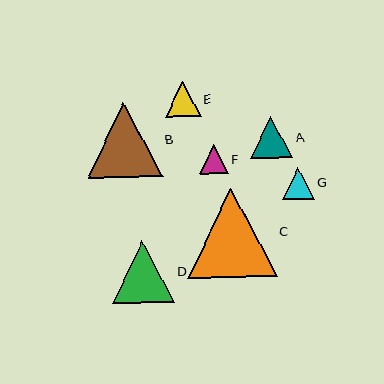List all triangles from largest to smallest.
From largest to smallest: C, B, D, A, E, G, F.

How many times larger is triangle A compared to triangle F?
Triangle A is approximately 1.4 times the size of triangle F.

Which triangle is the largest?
Triangle C is the largest with a size of approximately 89 pixels.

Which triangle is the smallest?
Triangle F is the smallest with a size of approximately 29 pixels.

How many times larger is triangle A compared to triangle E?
Triangle A is approximately 1.2 times the size of triangle E.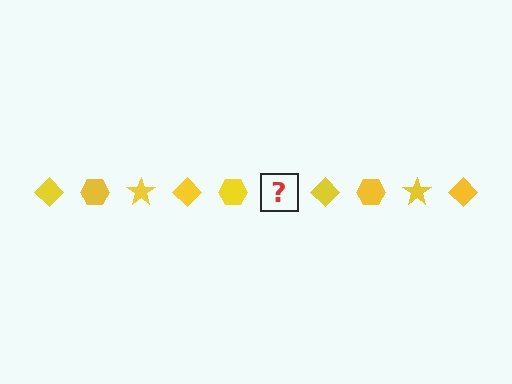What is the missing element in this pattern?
The missing element is a yellow star.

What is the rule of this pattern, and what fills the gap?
The rule is that the pattern cycles through diamond, hexagon, star shapes in yellow. The gap should be filled with a yellow star.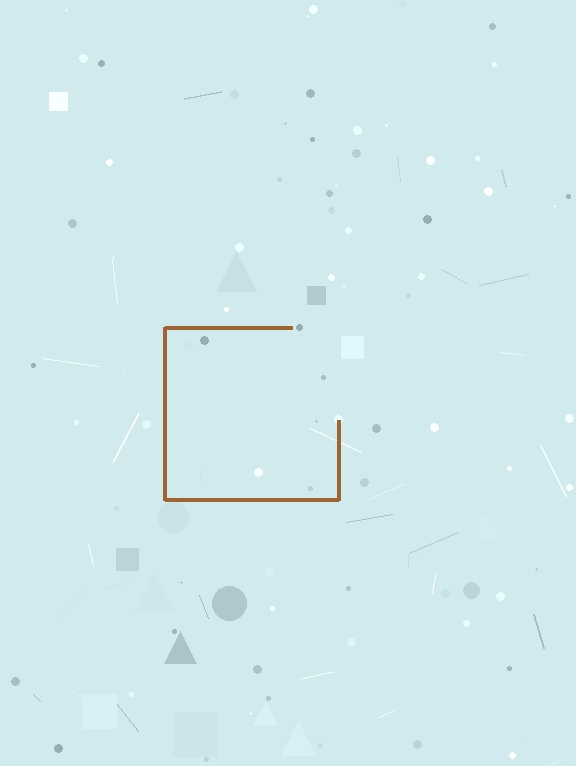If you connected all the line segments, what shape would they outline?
They would outline a square.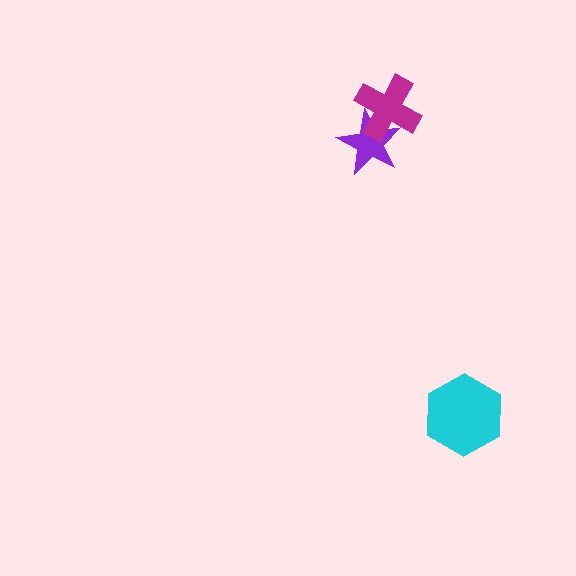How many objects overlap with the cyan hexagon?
0 objects overlap with the cyan hexagon.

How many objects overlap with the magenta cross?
1 object overlaps with the magenta cross.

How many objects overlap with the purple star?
1 object overlaps with the purple star.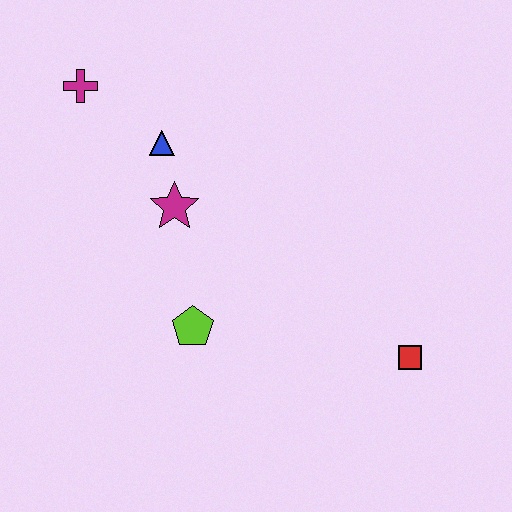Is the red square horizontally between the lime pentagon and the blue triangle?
No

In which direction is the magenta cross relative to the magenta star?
The magenta cross is above the magenta star.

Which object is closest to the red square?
The lime pentagon is closest to the red square.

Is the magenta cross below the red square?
No